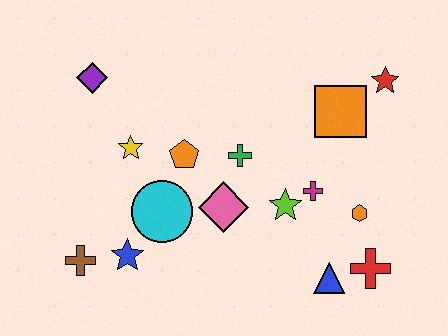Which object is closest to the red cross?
The blue triangle is closest to the red cross.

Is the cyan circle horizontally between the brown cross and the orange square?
Yes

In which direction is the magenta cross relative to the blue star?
The magenta cross is to the right of the blue star.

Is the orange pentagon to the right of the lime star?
No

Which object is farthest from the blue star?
The red star is farthest from the blue star.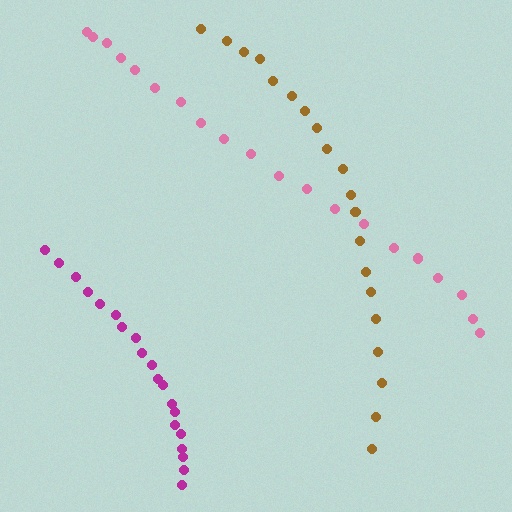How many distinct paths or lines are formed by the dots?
There are 3 distinct paths.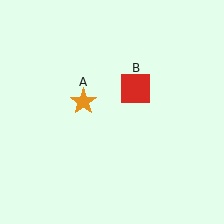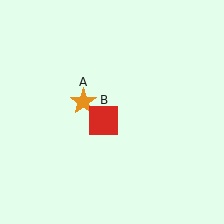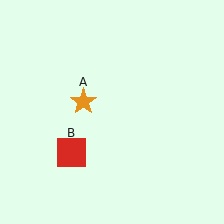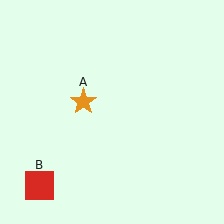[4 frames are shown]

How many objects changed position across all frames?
1 object changed position: red square (object B).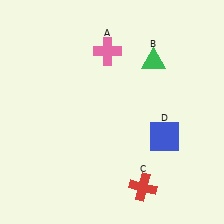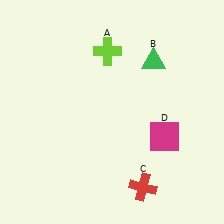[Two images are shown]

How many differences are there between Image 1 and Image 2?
There are 2 differences between the two images.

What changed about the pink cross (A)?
In Image 1, A is pink. In Image 2, it changed to lime.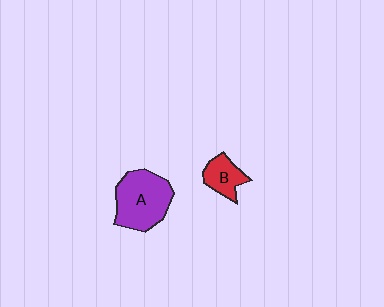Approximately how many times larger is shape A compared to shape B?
Approximately 2.2 times.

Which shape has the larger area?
Shape A (purple).